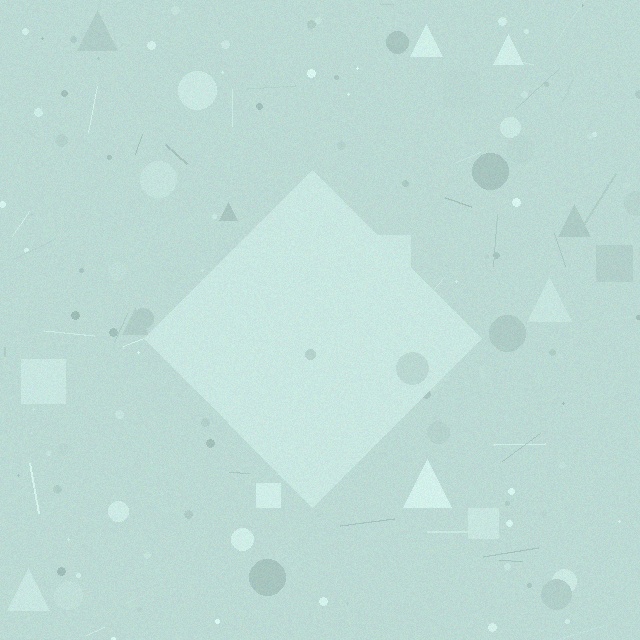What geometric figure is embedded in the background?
A diamond is embedded in the background.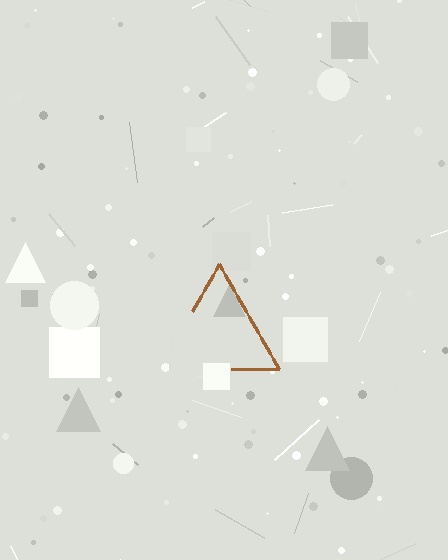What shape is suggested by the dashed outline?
The dashed outline suggests a triangle.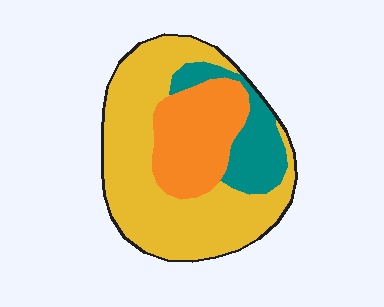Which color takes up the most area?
Yellow, at roughly 60%.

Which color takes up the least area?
Teal, at roughly 15%.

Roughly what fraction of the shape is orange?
Orange covers roughly 25% of the shape.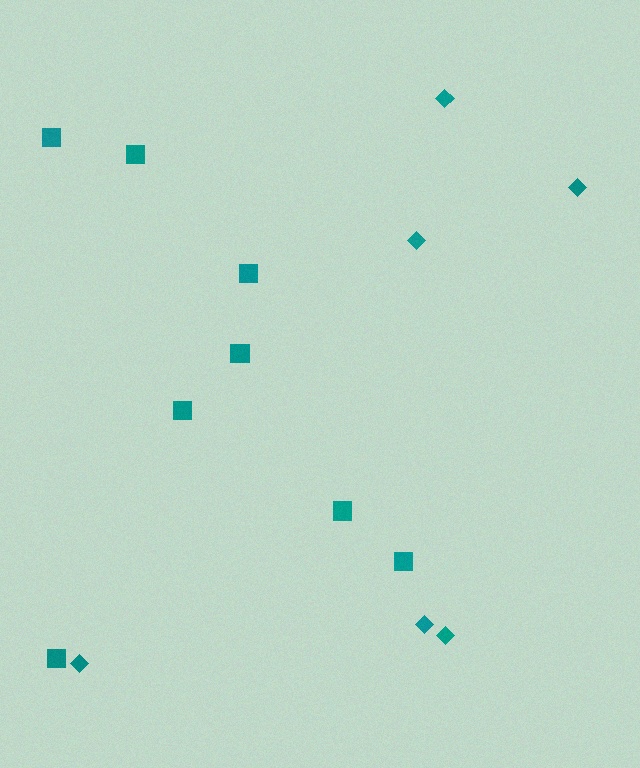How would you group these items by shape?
There are 2 groups: one group of diamonds (6) and one group of squares (8).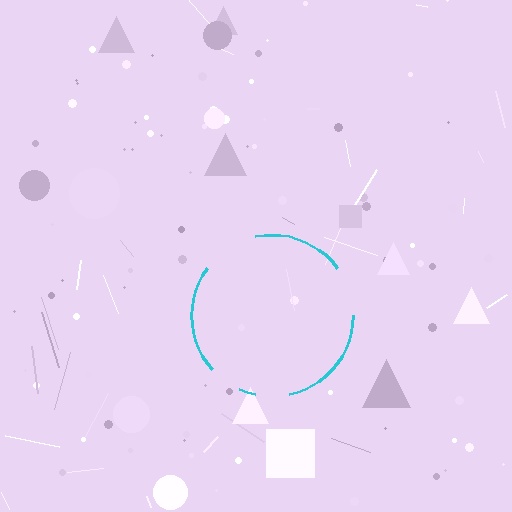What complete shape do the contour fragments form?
The contour fragments form a circle.